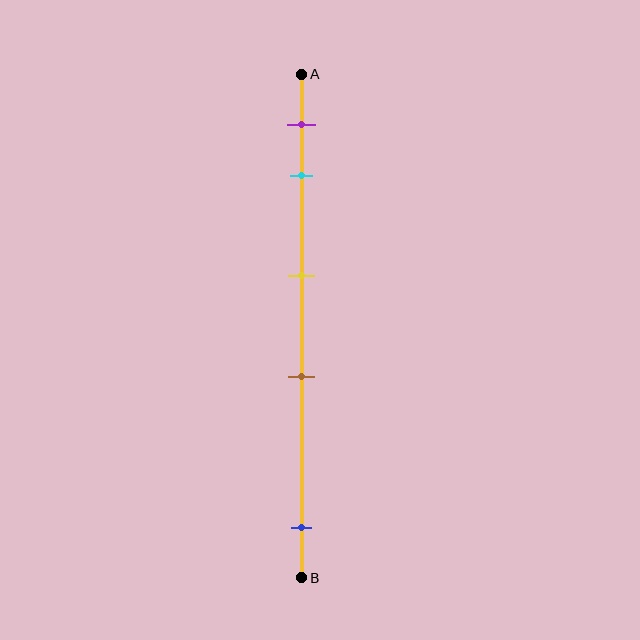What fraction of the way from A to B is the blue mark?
The blue mark is approximately 90% (0.9) of the way from A to B.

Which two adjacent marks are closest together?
The purple and cyan marks are the closest adjacent pair.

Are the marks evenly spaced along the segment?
No, the marks are not evenly spaced.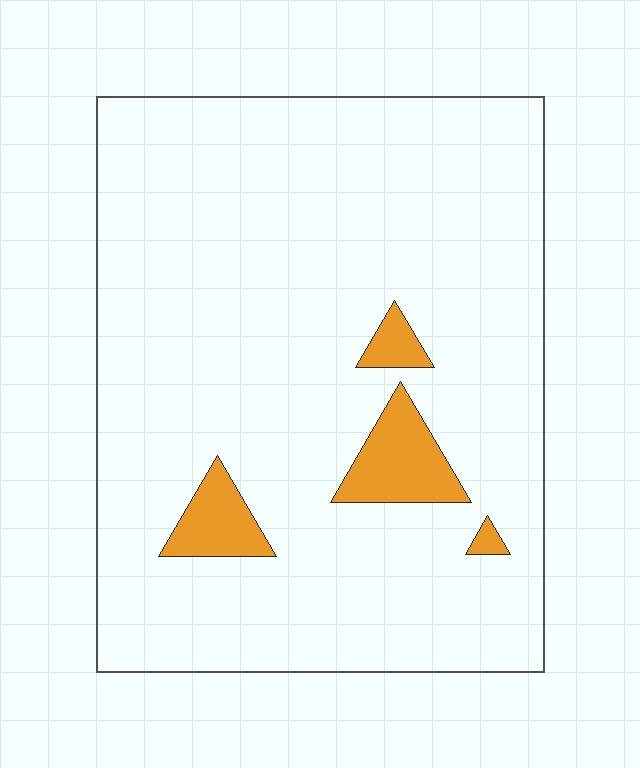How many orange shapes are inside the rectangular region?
4.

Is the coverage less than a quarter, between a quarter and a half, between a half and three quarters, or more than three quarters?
Less than a quarter.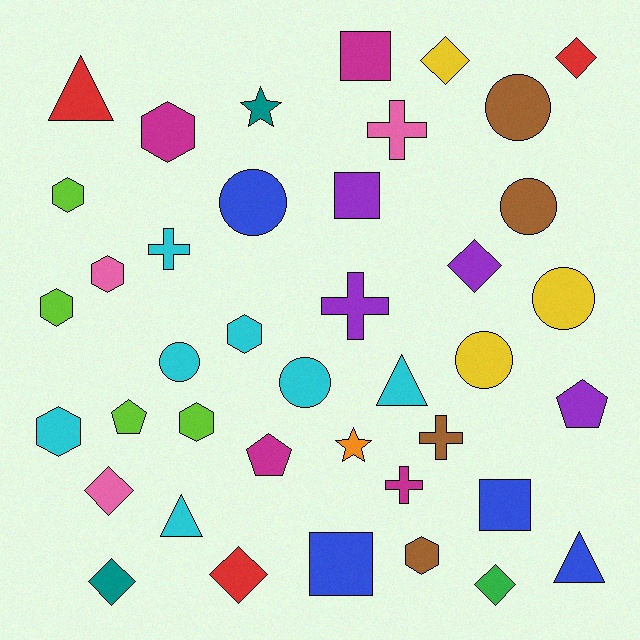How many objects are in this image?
There are 40 objects.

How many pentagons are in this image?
There are 3 pentagons.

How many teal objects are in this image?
There are 2 teal objects.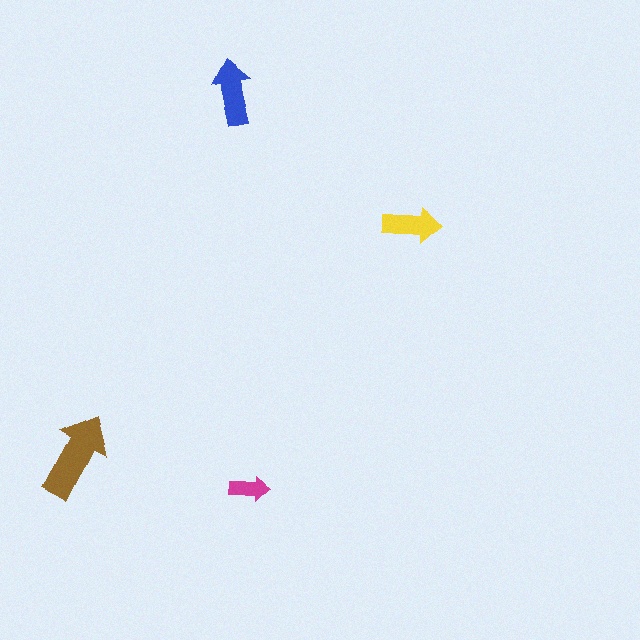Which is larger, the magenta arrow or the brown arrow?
The brown one.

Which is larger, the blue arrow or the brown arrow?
The brown one.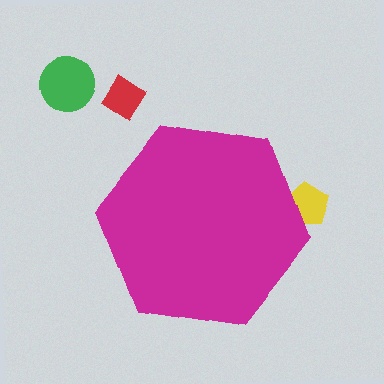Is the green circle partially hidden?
No, the green circle is fully visible.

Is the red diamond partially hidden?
No, the red diamond is fully visible.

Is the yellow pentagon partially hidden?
Yes, the yellow pentagon is partially hidden behind the magenta hexagon.